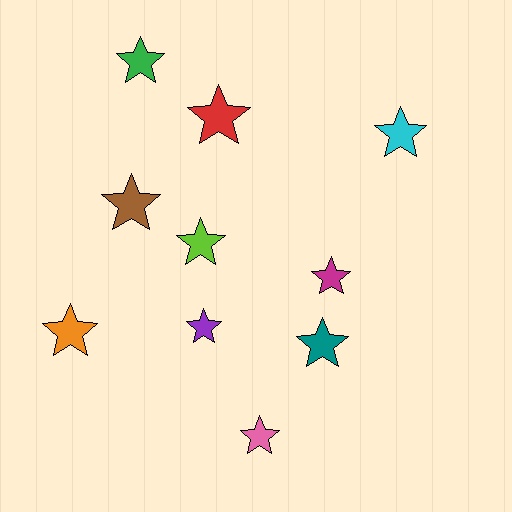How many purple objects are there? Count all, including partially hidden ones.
There is 1 purple object.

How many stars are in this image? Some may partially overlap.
There are 10 stars.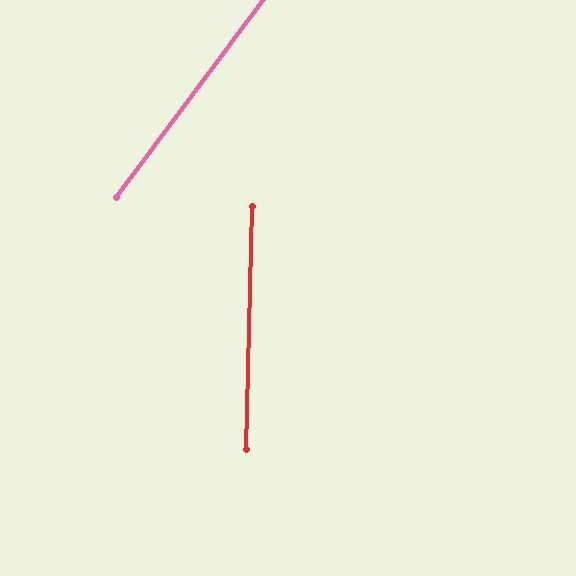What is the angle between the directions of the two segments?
Approximately 35 degrees.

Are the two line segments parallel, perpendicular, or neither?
Neither parallel nor perpendicular — they differ by about 35°.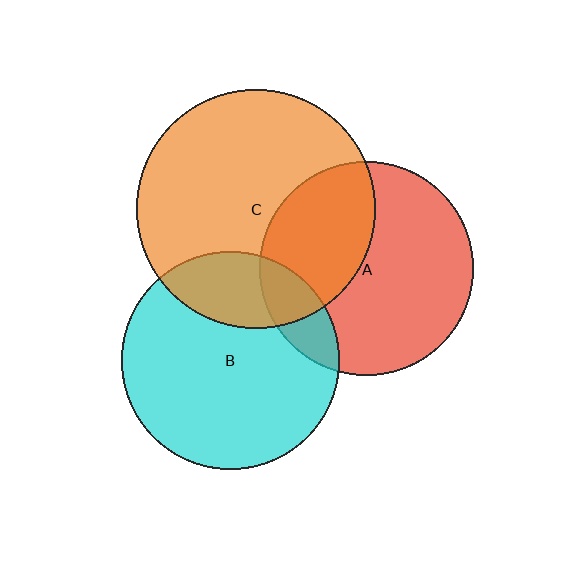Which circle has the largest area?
Circle C (orange).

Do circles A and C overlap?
Yes.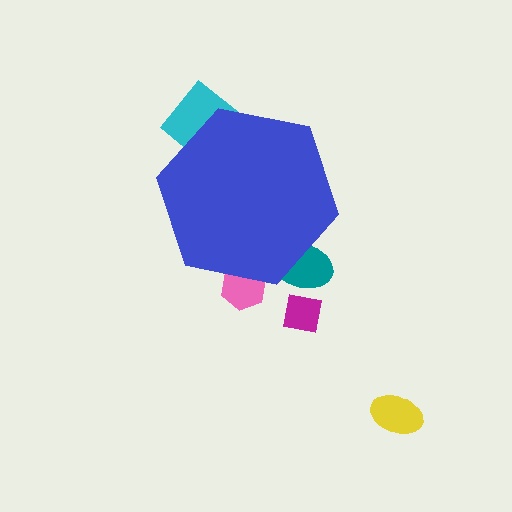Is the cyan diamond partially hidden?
Yes, the cyan diamond is partially hidden behind the blue hexagon.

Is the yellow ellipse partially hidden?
No, the yellow ellipse is fully visible.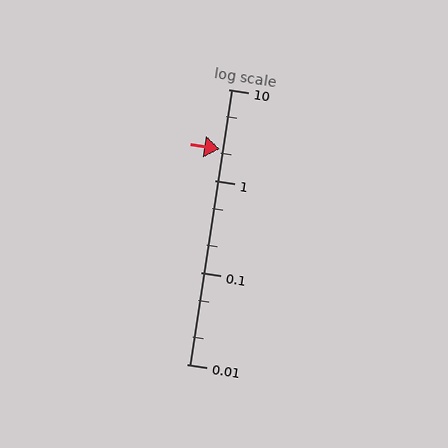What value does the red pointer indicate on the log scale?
The pointer indicates approximately 2.2.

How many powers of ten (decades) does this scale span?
The scale spans 3 decades, from 0.01 to 10.